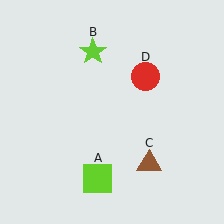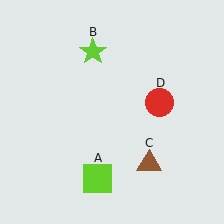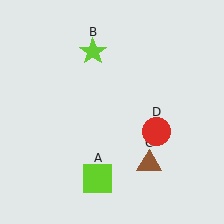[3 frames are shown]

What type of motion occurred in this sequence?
The red circle (object D) rotated clockwise around the center of the scene.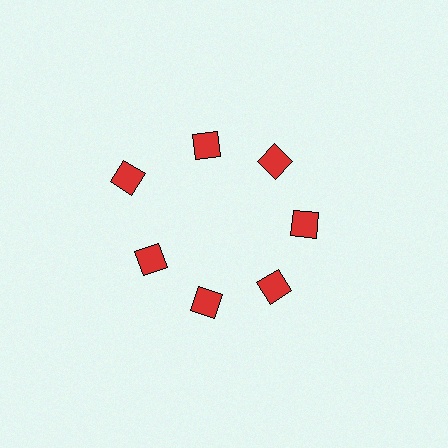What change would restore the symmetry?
The symmetry would be restored by moving it inward, back onto the ring so that all 7 diamonds sit at equal angles and equal distance from the center.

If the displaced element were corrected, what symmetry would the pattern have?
It would have 7-fold rotational symmetry — the pattern would map onto itself every 51 degrees.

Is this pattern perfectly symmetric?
No. The 7 red diamonds are arranged in a ring, but one element near the 10 o'clock position is pushed outward from the center, breaking the 7-fold rotational symmetry.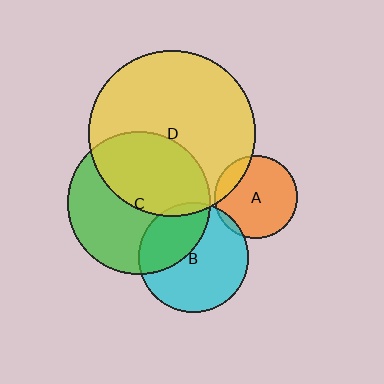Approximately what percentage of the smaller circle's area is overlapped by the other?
Approximately 35%.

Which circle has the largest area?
Circle D (yellow).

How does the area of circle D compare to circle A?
Approximately 4.0 times.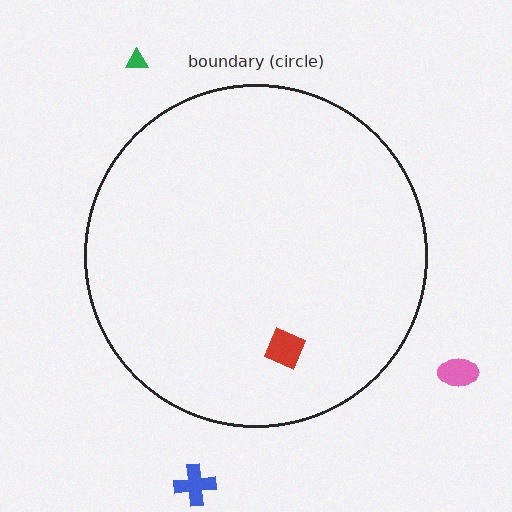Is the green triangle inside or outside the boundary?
Outside.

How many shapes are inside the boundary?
1 inside, 3 outside.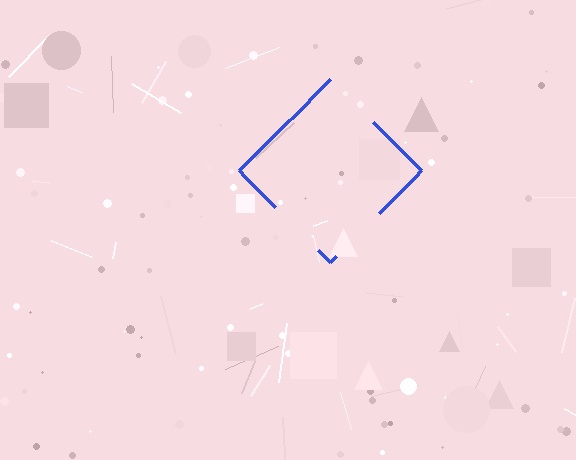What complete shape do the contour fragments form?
The contour fragments form a diamond.